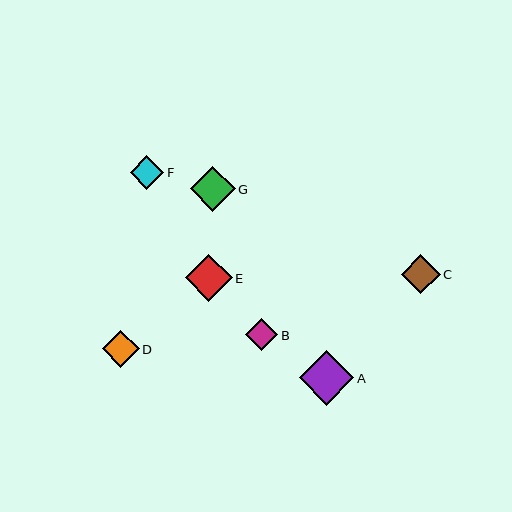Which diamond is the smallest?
Diamond B is the smallest with a size of approximately 32 pixels.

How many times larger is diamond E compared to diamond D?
Diamond E is approximately 1.3 times the size of diamond D.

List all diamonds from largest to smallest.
From largest to smallest: A, E, G, C, D, F, B.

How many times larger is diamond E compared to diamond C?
Diamond E is approximately 1.2 times the size of diamond C.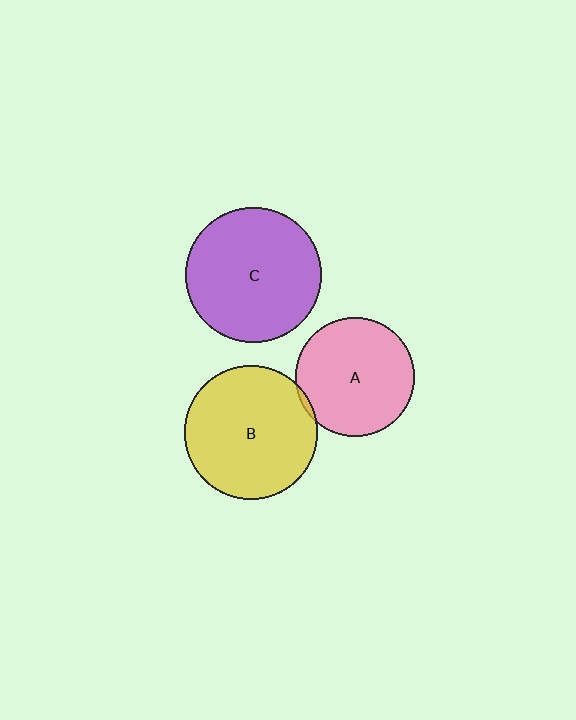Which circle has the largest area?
Circle C (purple).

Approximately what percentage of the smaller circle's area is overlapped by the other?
Approximately 5%.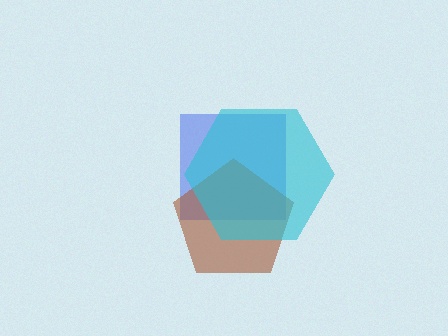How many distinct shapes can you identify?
There are 3 distinct shapes: a blue square, a brown pentagon, a cyan hexagon.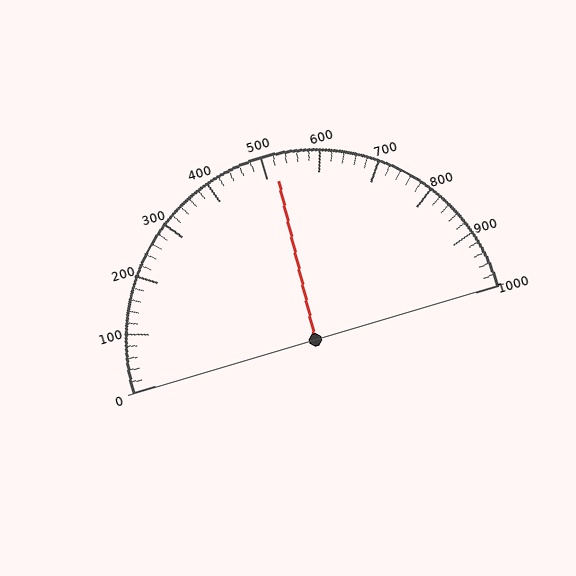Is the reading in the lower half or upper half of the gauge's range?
The reading is in the upper half of the range (0 to 1000).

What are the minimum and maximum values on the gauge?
The gauge ranges from 0 to 1000.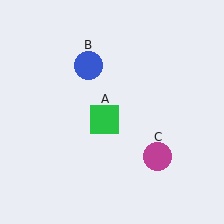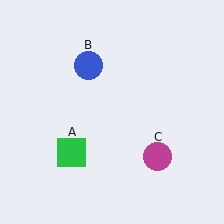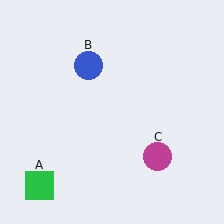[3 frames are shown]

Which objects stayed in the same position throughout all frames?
Blue circle (object B) and magenta circle (object C) remained stationary.